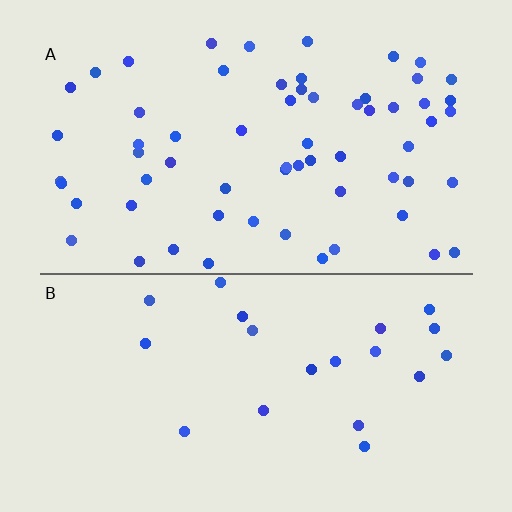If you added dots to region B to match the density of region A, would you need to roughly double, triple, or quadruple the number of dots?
Approximately triple.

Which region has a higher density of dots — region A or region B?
A (the top).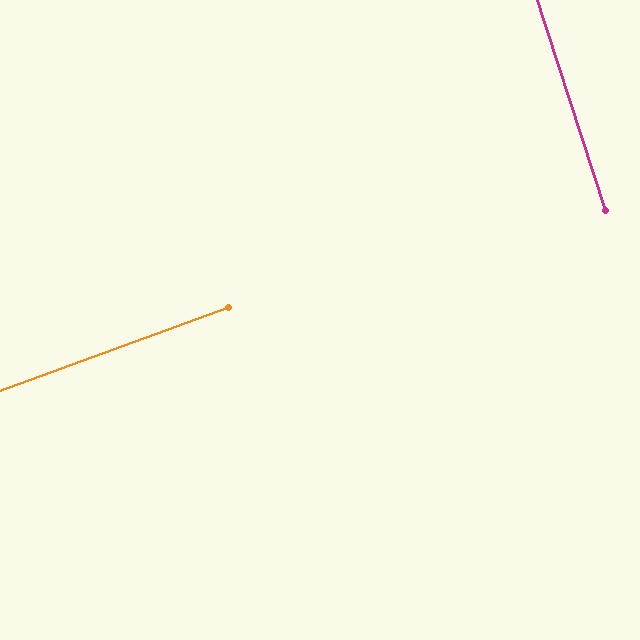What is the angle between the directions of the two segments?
Approximately 88 degrees.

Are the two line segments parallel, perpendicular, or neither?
Perpendicular — they meet at approximately 88°.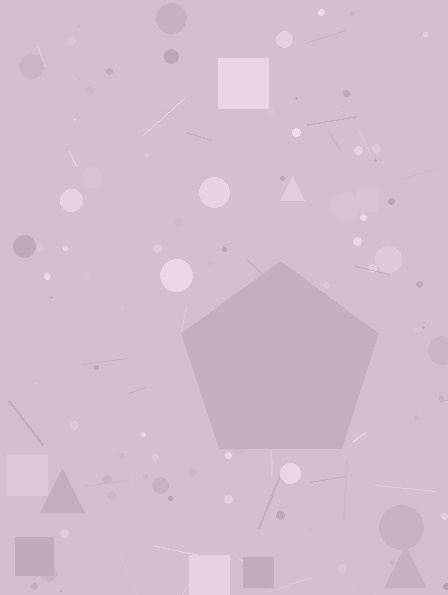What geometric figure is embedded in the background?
A pentagon is embedded in the background.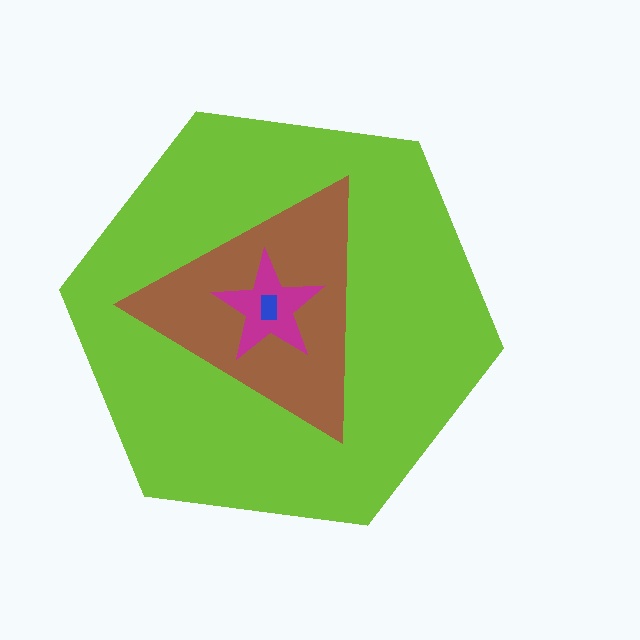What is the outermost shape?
The lime hexagon.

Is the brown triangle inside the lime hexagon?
Yes.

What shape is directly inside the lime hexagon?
The brown triangle.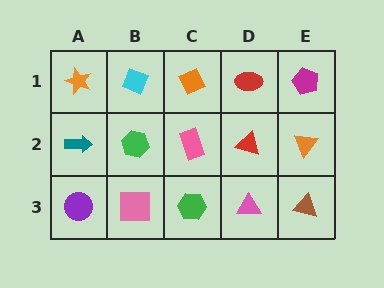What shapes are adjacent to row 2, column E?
A magenta pentagon (row 1, column E), a brown triangle (row 3, column E), a red triangle (row 2, column D).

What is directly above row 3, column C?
A pink rectangle.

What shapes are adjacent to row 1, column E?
An orange triangle (row 2, column E), a red ellipse (row 1, column D).